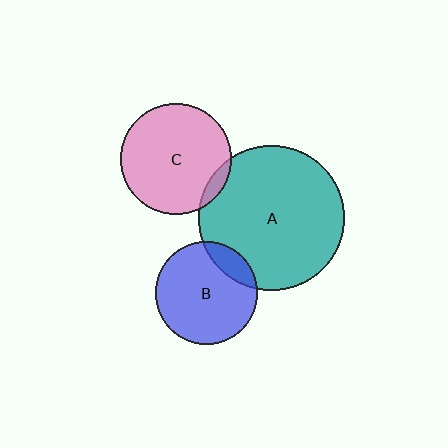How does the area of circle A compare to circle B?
Approximately 2.0 times.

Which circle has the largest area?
Circle A (teal).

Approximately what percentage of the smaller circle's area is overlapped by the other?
Approximately 15%.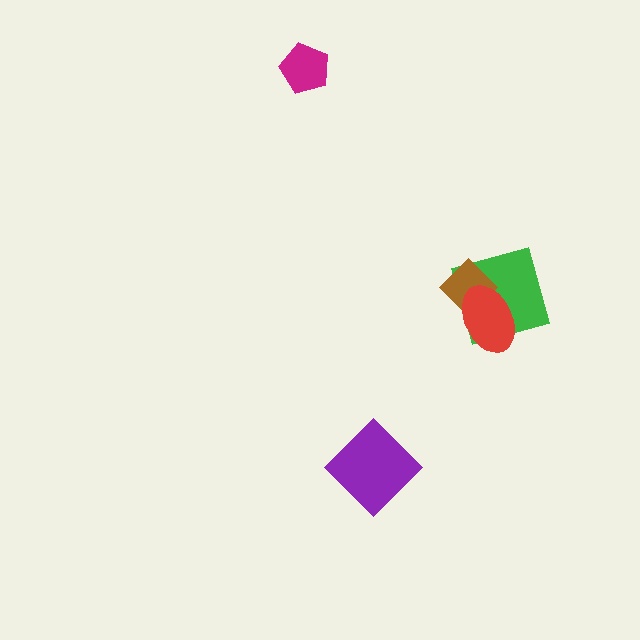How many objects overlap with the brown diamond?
2 objects overlap with the brown diamond.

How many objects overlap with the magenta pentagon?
0 objects overlap with the magenta pentagon.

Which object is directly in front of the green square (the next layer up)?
The brown diamond is directly in front of the green square.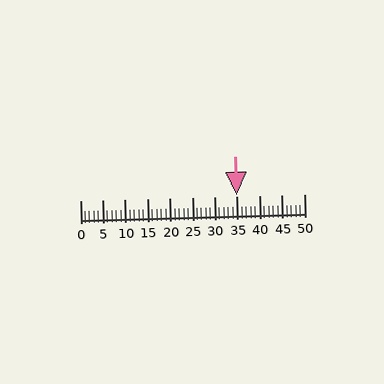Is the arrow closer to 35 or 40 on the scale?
The arrow is closer to 35.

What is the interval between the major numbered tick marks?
The major tick marks are spaced 5 units apart.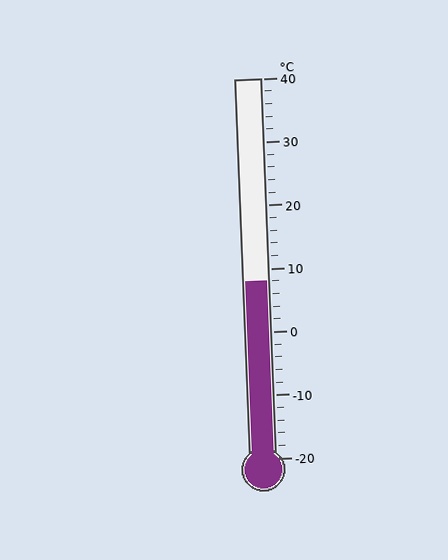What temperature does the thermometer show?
The thermometer shows approximately 8°C.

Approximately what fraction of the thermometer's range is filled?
The thermometer is filled to approximately 45% of its range.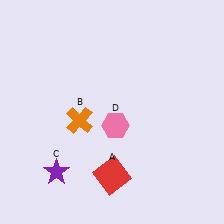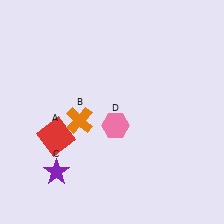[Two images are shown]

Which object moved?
The red square (A) moved left.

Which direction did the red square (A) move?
The red square (A) moved left.